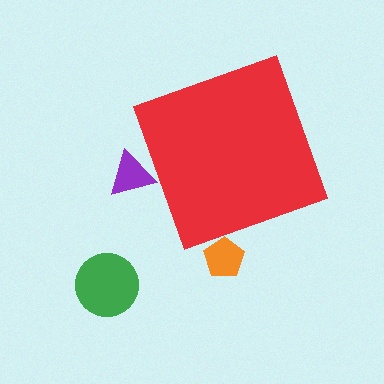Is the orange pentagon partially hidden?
Yes, the orange pentagon is partially hidden behind the red diamond.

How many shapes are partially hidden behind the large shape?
2 shapes are partially hidden.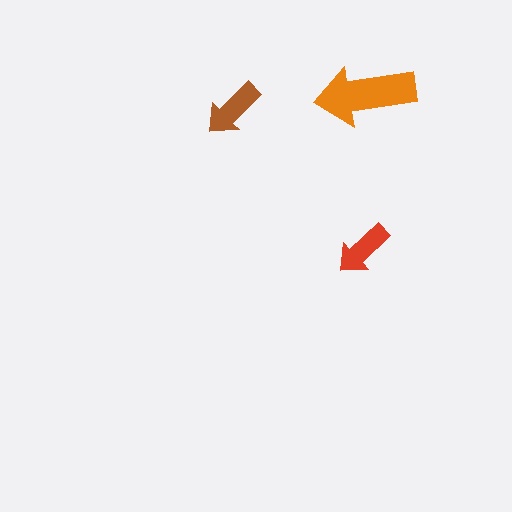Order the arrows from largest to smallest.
the orange one, the brown one, the red one.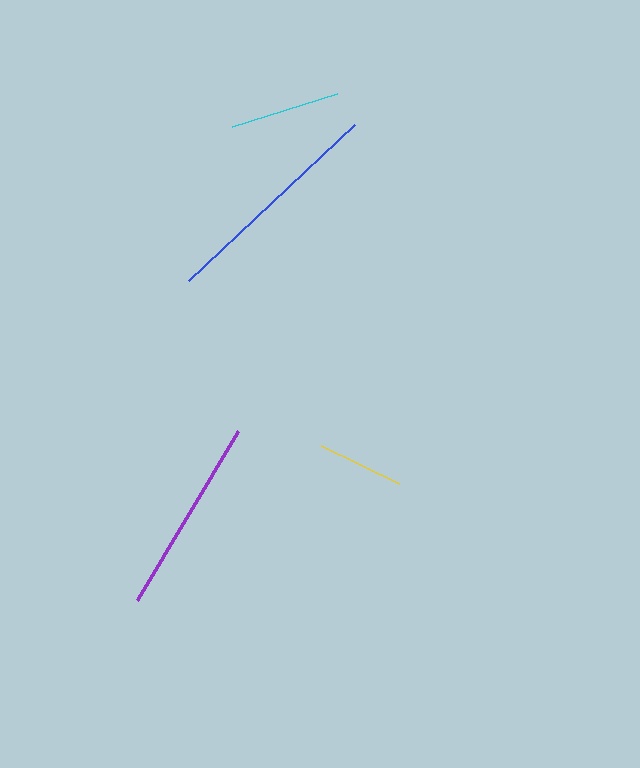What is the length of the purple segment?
The purple segment is approximately 198 pixels long.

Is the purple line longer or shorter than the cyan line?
The purple line is longer than the cyan line.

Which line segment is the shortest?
The yellow line is the shortest at approximately 87 pixels.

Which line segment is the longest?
The blue line is the longest at approximately 228 pixels.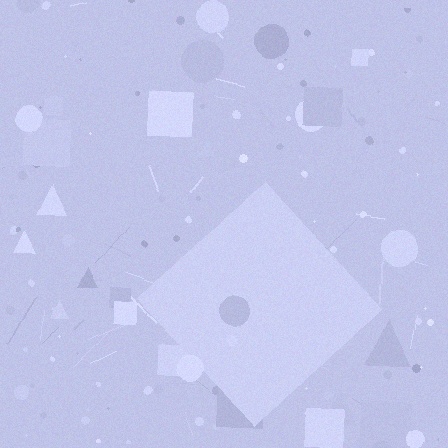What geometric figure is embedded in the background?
A diamond is embedded in the background.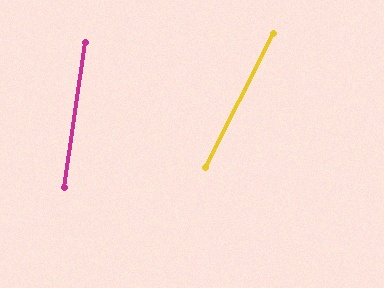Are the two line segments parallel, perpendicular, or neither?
Neither parallel nor perpendicular — they differ by about 19°.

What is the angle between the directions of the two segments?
Approximately 19 degrees.